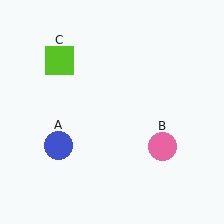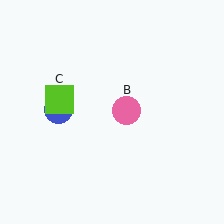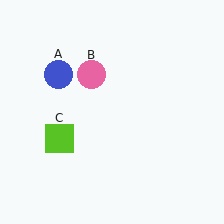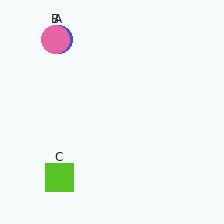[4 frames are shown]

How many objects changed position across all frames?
3 objects changed position: blue circle (object A), pink circle (object B), lime square (object C).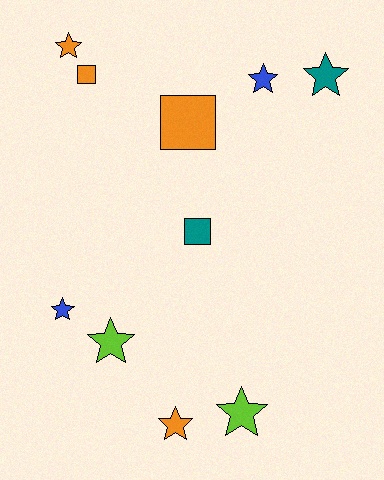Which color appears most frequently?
Orange, with 4 objects.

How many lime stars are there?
There are 2 lime stars.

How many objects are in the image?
There are 10 objects.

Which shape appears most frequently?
Star, with 7 objects.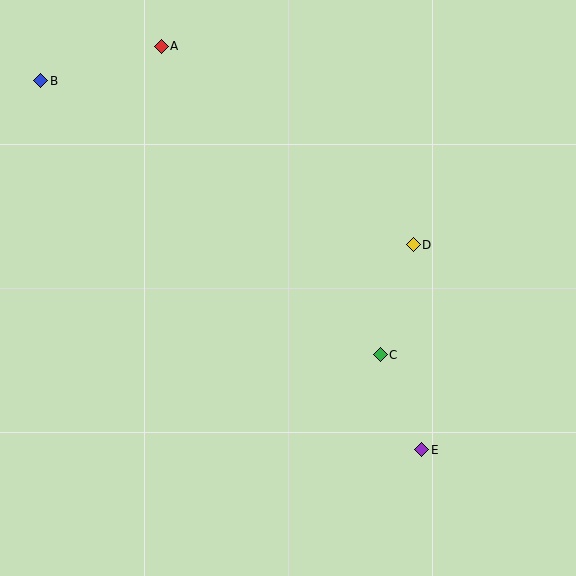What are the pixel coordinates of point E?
Point E is at (421, 450).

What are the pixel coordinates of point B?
Point B is at (41, 81).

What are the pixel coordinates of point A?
Point A is at (161, 46).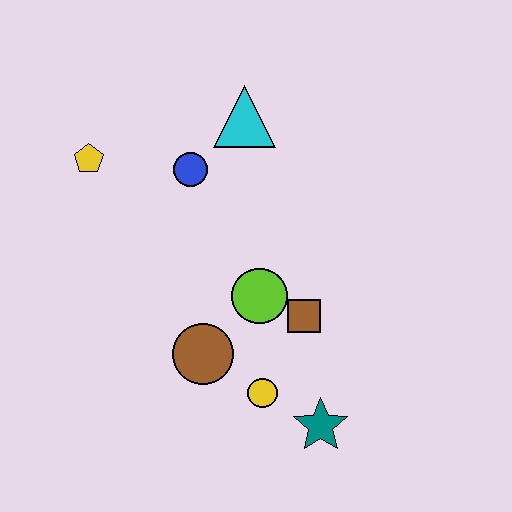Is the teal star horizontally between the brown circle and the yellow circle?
No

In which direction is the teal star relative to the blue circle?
The teal star is below the blue circle.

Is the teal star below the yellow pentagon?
Yes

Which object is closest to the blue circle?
The cyan triangle is closest to the blue circle.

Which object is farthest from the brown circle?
The cyan triangle is farthest from the brown circle.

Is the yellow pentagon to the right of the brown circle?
No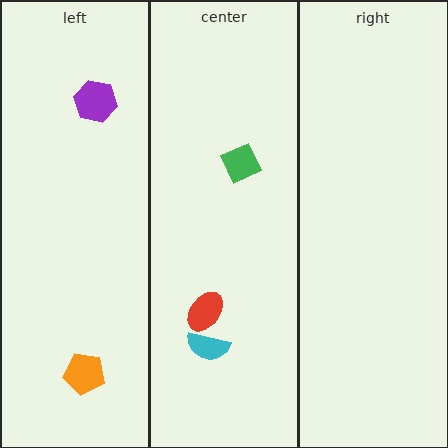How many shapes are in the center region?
3.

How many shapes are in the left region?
2.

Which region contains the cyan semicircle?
The center region.